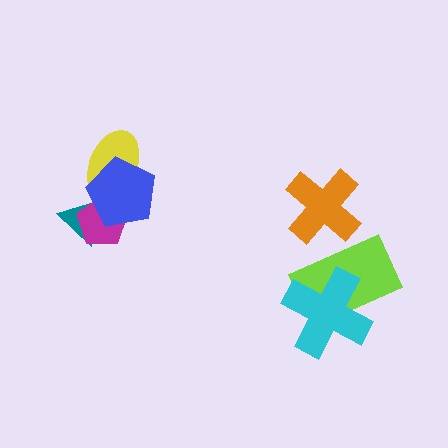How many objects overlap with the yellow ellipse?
1 object overlaps with the yellow ellipse.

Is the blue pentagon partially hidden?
No, no other shape covers it.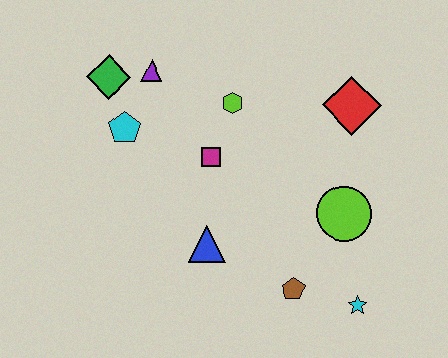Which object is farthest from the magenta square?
The cyan star is farthest from the magenta square.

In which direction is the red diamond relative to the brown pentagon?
The red diamond is above the brown pentagon.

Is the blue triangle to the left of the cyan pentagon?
No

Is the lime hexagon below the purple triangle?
Yes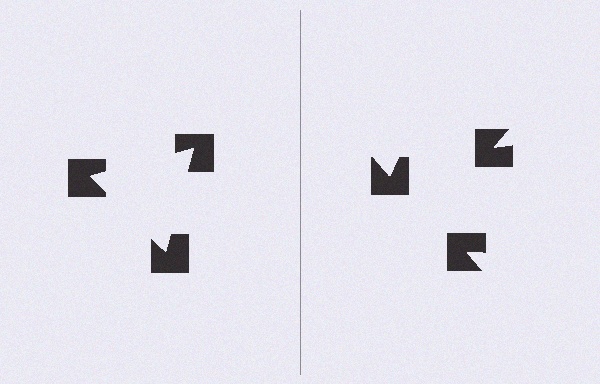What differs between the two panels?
The notched squares are positioned identically on both sides; only the wedge orientations differ. On the left they align to a triangle; on the right they are misaligned.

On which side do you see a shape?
An illusory triangle appears on the left side. On the right side the wedge cuts are rotated, so no coherent shape forms.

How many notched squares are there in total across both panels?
6 — 3 on each side.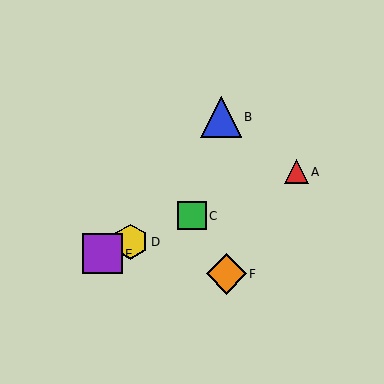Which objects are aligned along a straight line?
Objects A, C, D, E are aligned along a straight line.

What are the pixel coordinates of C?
Object C is at (192, 216).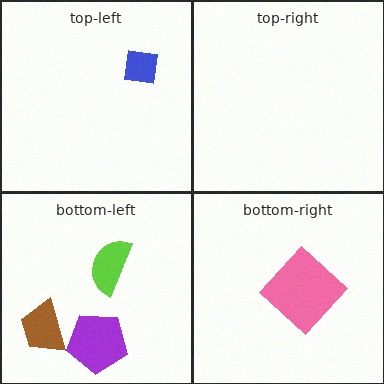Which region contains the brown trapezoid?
The bottom-left region.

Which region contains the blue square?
The top-left region.